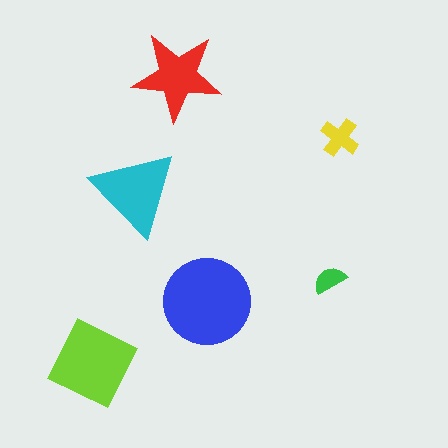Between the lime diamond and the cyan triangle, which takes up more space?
The lime diamond.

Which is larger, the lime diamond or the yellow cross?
The lime diamond.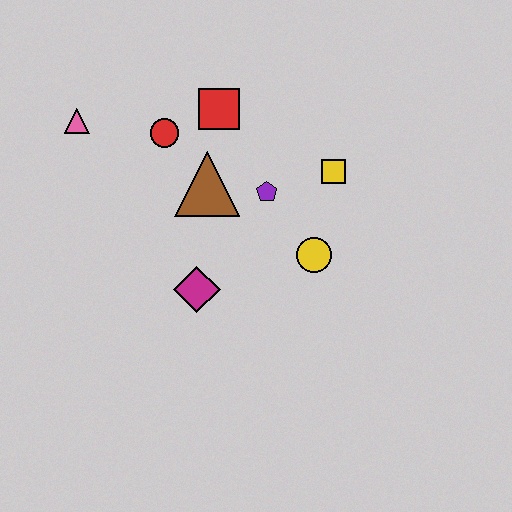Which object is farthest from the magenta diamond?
The pink triangle is farthest from the magenta diamond.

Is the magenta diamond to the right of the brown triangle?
No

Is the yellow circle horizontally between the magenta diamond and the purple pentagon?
No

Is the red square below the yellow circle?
No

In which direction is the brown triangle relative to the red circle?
The brown triangle is below the red circle.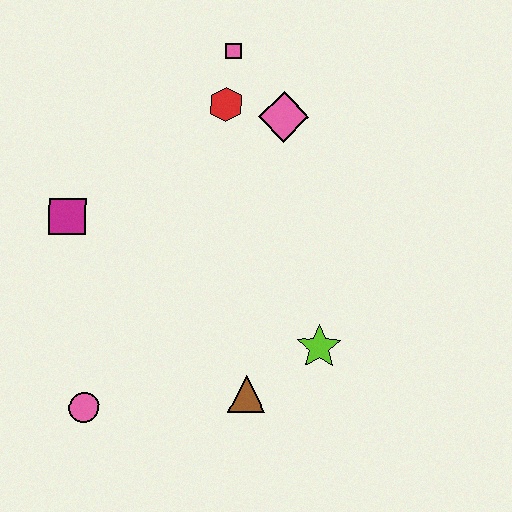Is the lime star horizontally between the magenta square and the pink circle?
No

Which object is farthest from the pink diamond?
The pink circle is farthest from the pink diamond.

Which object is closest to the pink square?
The red hexagon is closest to the pink square.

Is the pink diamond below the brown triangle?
No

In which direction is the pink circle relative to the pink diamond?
The pink circle is below the pink diamond.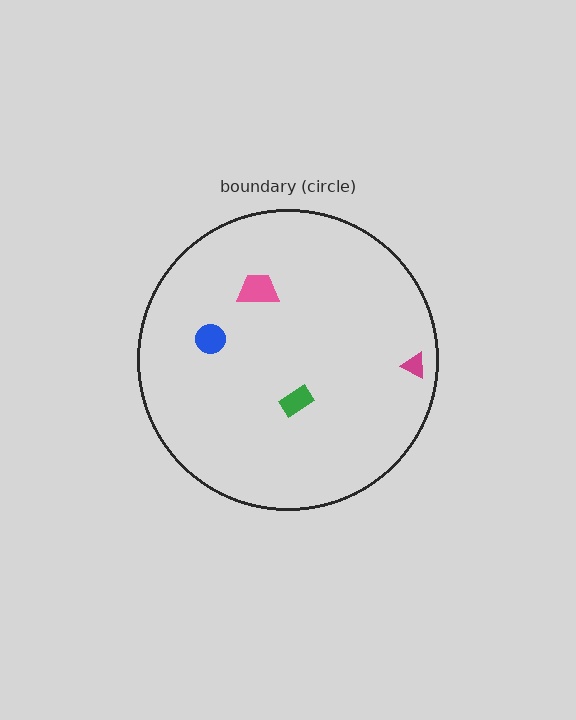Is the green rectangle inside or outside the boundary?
Inside.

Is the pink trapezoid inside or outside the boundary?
Inside.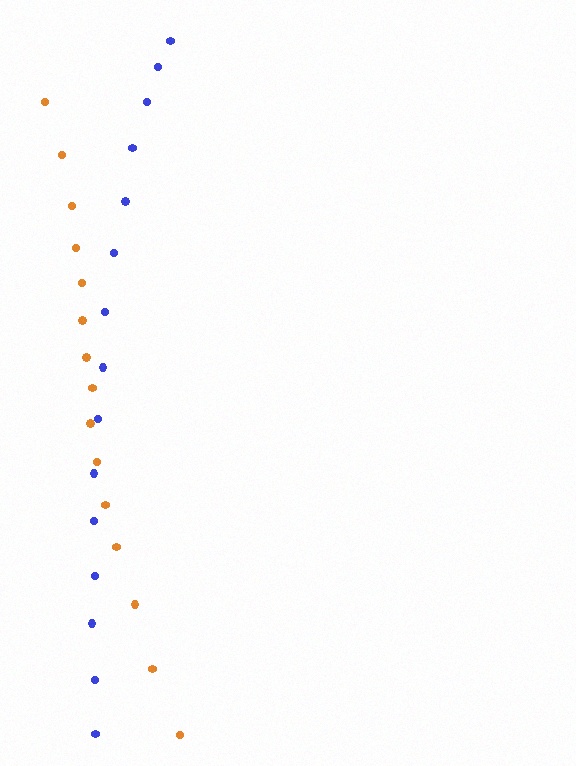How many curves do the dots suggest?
There are 2 distinct paths.